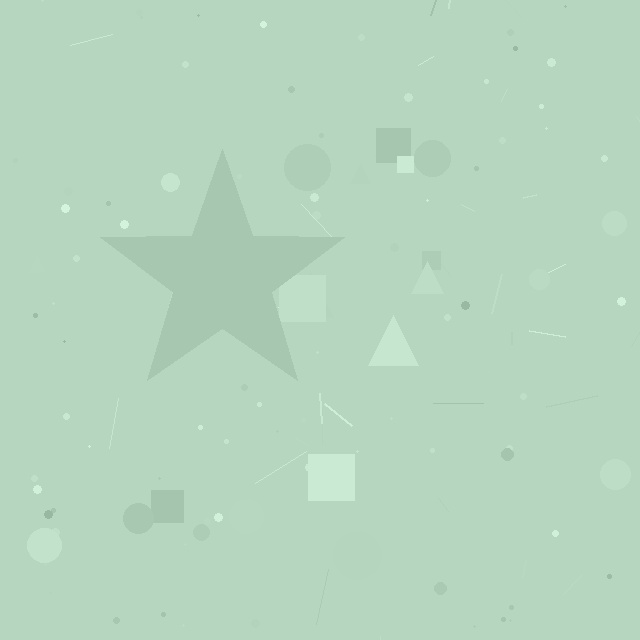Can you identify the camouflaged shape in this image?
The camouflaged shape is a star.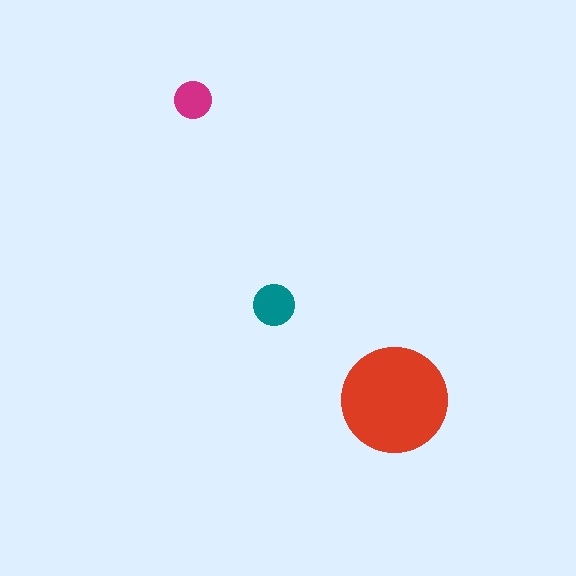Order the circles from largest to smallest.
the red one, the teal one, the magenta one.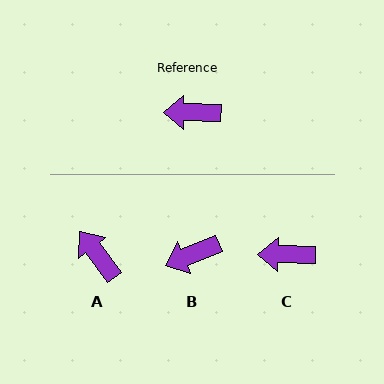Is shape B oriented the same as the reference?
No, it is off by about 23 degrees.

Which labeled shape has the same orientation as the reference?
C.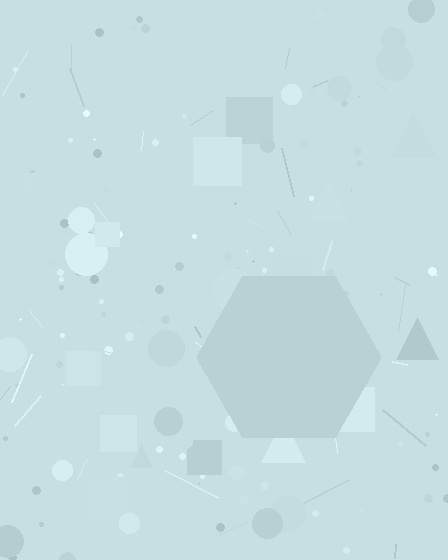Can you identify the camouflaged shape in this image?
The camouflaged shape is a hexagon.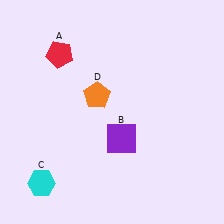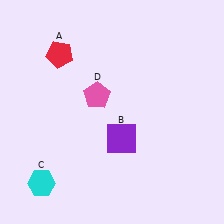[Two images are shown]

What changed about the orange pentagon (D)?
In Image 1, D is orange. In Image 2, it changed to pink.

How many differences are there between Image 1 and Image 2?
There is 1 difference between the two images.